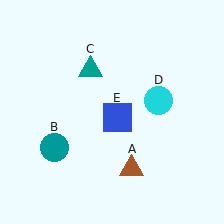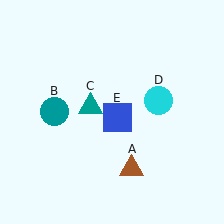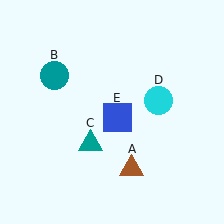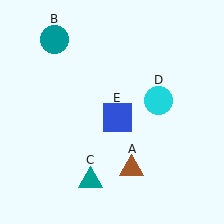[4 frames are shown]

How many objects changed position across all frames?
2 objects changed position: teal circle (object B), teal triangle (object C).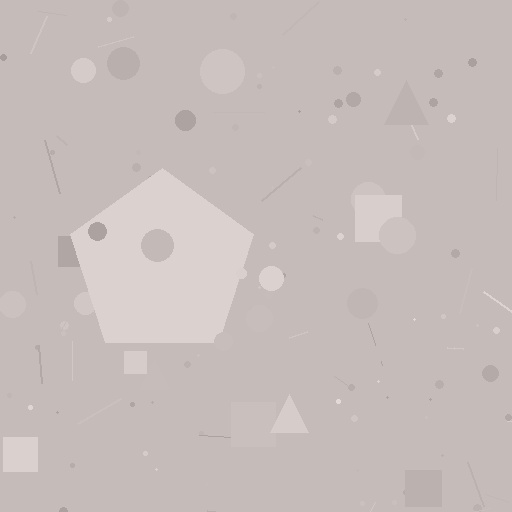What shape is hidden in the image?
A pentagon is hidden in the image.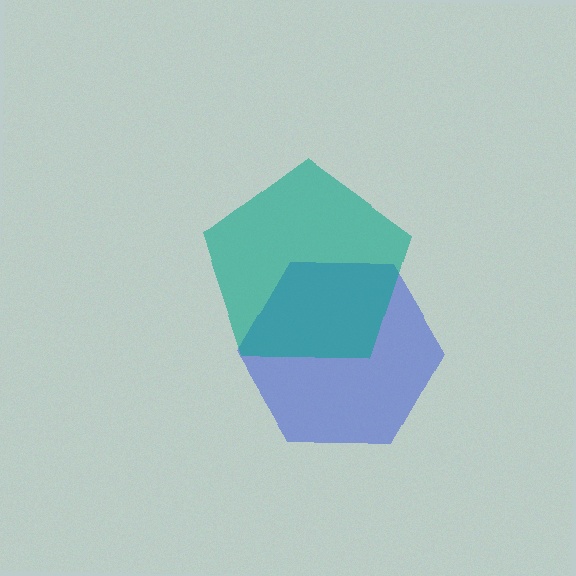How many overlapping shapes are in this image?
There are 2 overlapping shapes in the image.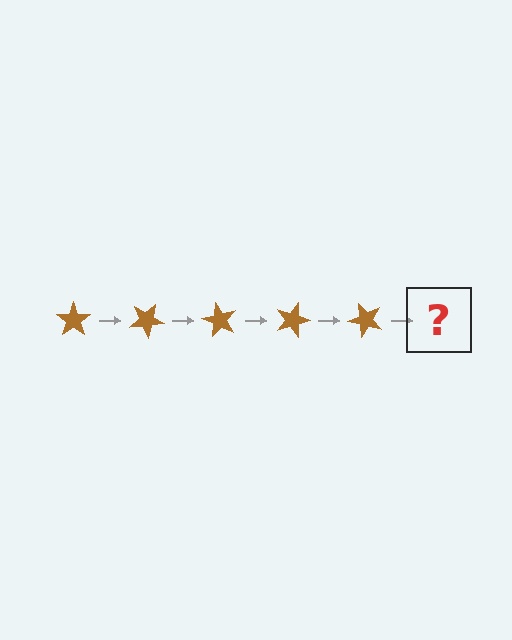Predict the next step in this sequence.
The next step is a brown star rotated 150 degrees.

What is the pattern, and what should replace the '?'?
The pattern is that the star rotates 30 degrees each step. The '?' should be a brown star rotated 150 degrees.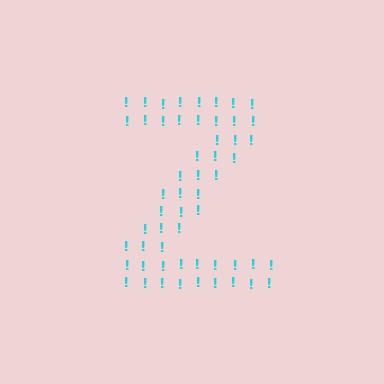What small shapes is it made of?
It is made of small exclamation marks.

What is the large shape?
The large shape is the letter Z.